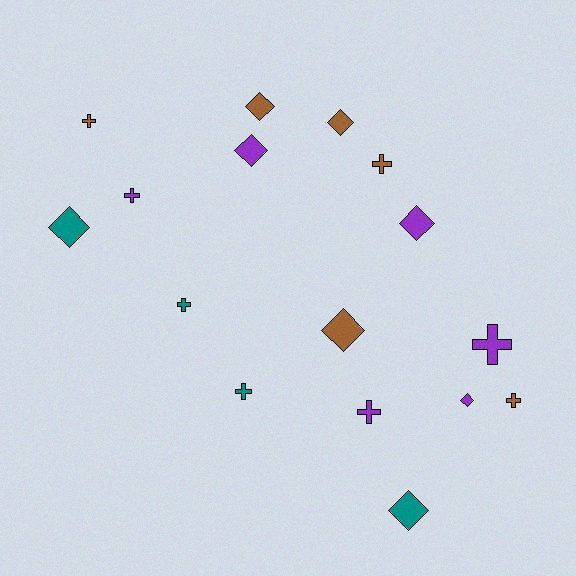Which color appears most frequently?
Purple, with 6 objects.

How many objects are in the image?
There are 16 objects.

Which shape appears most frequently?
Diamond, with 8 objects.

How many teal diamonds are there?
There are 2 teal diamonds.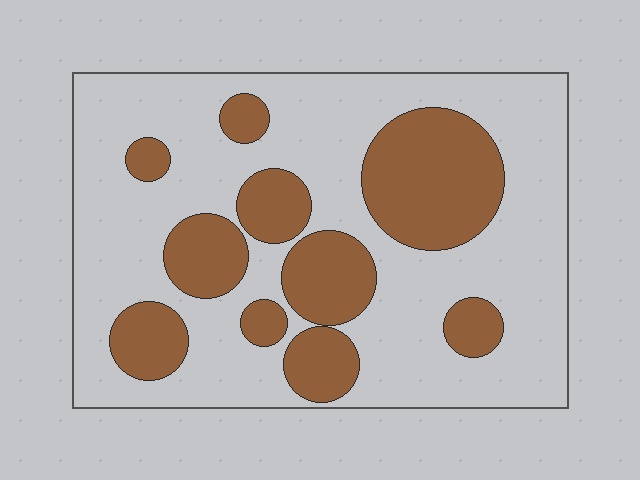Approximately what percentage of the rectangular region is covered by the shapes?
Approximately 30%.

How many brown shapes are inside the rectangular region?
10.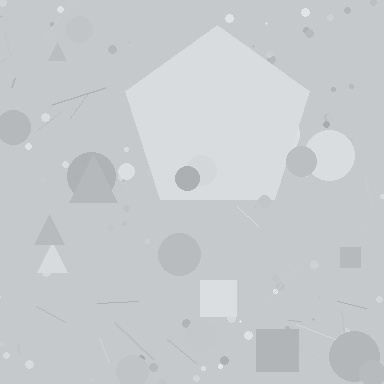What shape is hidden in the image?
A pentagon is hidden in the image.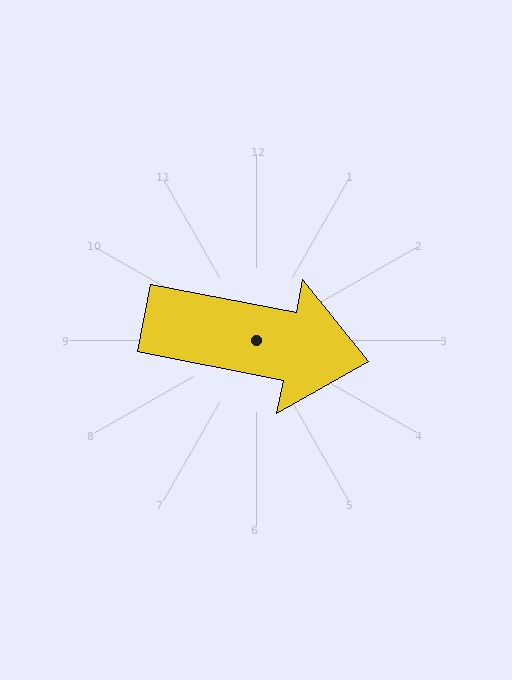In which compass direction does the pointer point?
East.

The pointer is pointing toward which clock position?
Roughly 3 o'clock.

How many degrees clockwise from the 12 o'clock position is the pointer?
Approximately 101 degrees.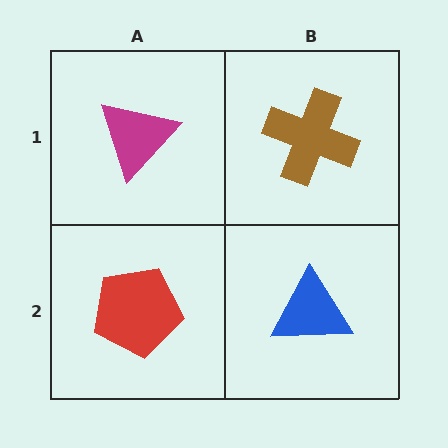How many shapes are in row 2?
2 shapes.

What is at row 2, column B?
A blue triangle.